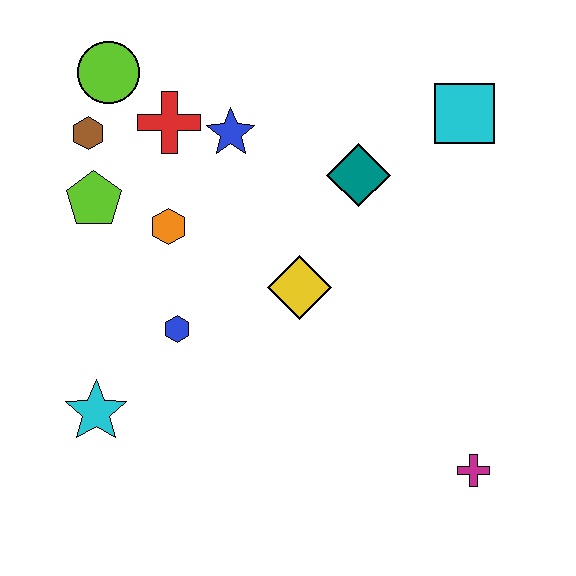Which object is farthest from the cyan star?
The cyan square is farthest from the cyan star.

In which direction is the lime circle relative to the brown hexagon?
The lime circle is above the brown hexagon.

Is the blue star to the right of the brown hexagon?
Yes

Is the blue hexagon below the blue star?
Yes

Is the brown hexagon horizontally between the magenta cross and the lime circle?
No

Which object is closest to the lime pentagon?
The brown hexagon is closest to the lime pentagon.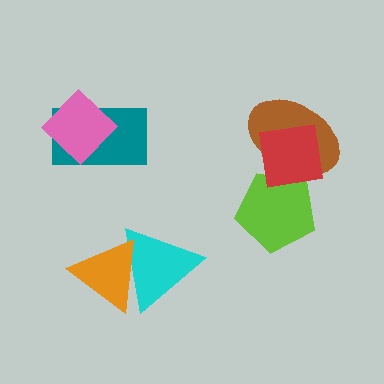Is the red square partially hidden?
No, no other shape covers it.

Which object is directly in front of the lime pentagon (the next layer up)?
The brown ellipse is directly in front of the lime pentagon.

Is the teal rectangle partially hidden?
Yes, it is partially covered by another shape.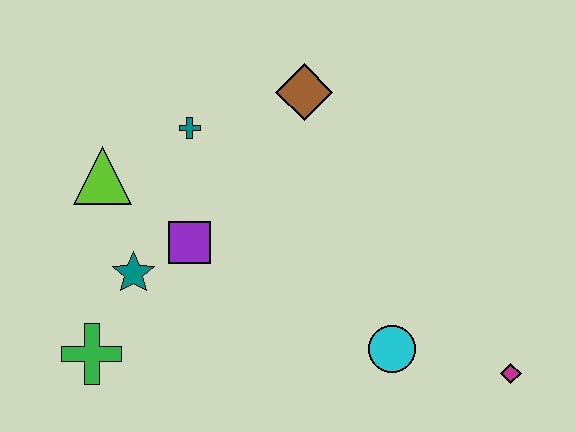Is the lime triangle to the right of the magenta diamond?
No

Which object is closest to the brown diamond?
The teal cross is closest to the brown diamond.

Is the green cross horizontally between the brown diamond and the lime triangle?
No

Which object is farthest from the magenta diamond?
The lime triangle is farthest from the magenta diamond.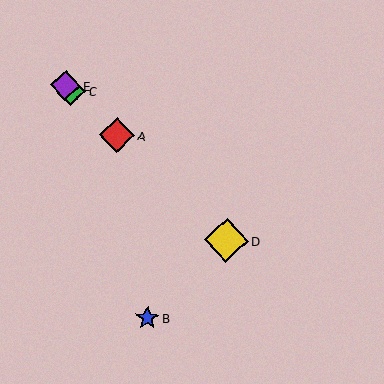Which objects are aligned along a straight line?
Objects A, C, D, E are aligned along a straight line.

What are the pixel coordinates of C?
Object C is at (71, 91).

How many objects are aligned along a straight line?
4 objects (A, C, D, E) are aligned along a straight line.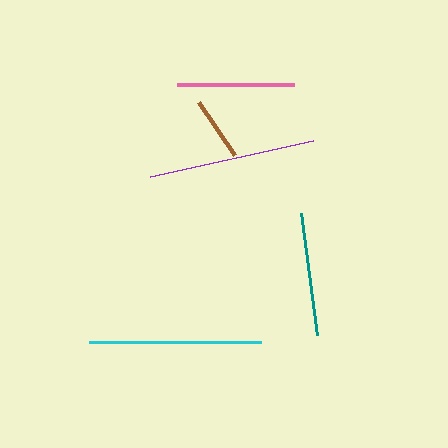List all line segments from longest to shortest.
From longest to shortest: cyan, purple, teal, pink, brown.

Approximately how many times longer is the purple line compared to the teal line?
The purple line is approximately 1.4 times the length of the teal line.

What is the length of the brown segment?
The brown segment is approximately 64 pixels long.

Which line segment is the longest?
The cyan line is the longest at approximately 172 pixels.